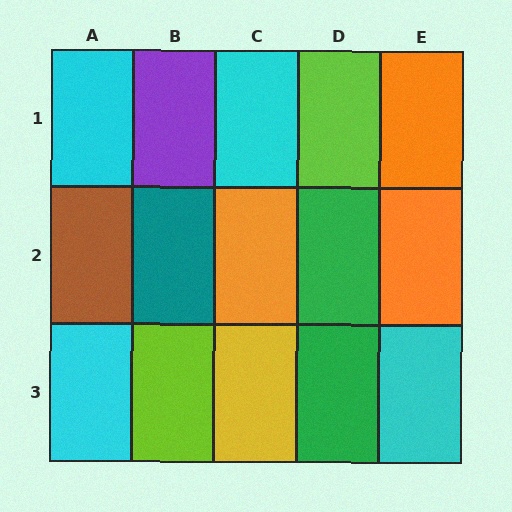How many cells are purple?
1 cell is purple.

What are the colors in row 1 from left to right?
Cyan, purple, cyan, lime, orange.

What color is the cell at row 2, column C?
Orange.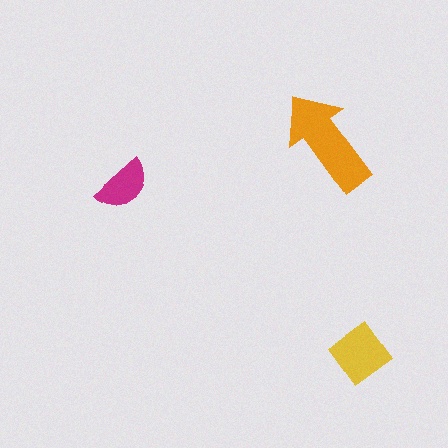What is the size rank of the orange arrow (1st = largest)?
1st.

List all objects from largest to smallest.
The orange arrow, the yellow diamond, the magenta semicircle.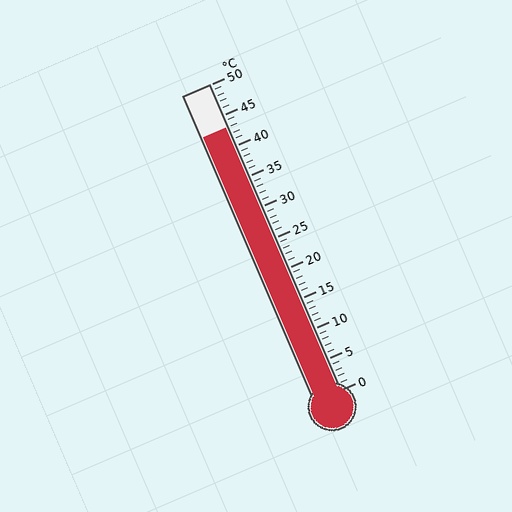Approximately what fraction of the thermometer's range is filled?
The thermometer is filled to approximately 85% of its range.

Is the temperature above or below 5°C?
The temperature is above 5°C.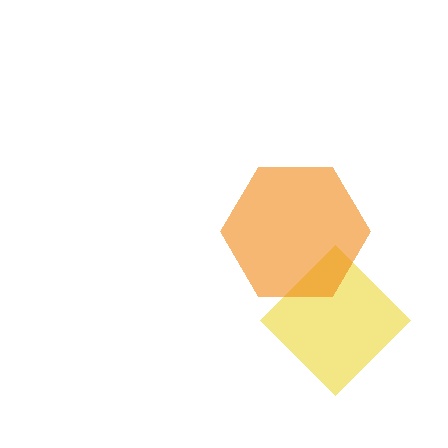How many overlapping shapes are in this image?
There are 2 overlapping shapes in the image.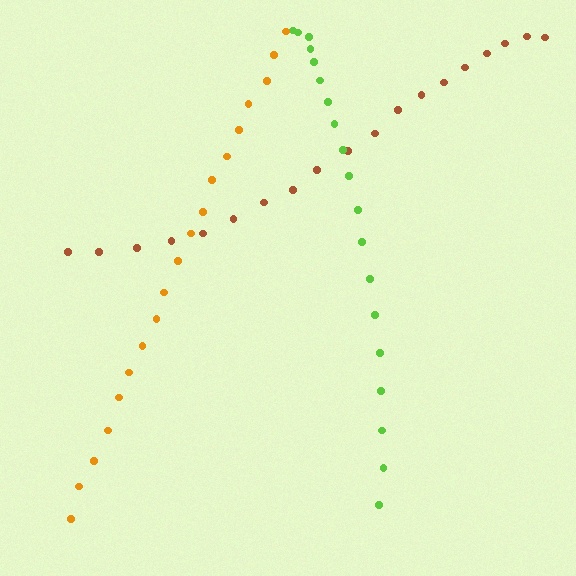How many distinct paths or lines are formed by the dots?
There are 3 distinct paths.